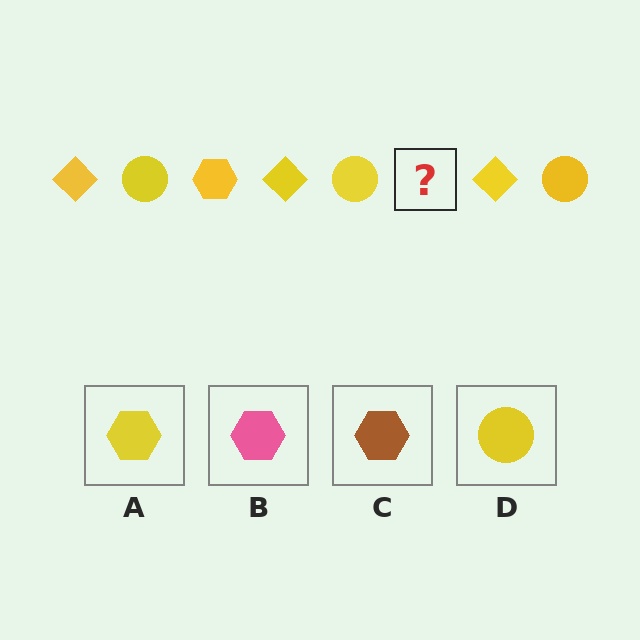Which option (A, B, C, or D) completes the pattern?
A.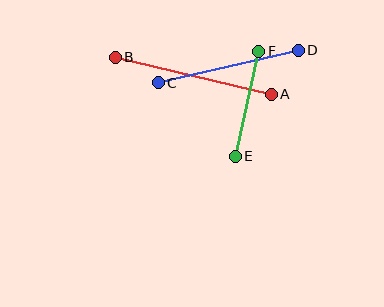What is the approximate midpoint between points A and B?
The midpoint is at approximately (193, 76) pixels.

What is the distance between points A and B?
The distance is approximately 160 pixels.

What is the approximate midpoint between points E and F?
The midpoint is at approximately (247, 104) pixels.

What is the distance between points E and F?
The distance is approximately 107 pixels.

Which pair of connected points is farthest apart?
Points A and B are farthest apart.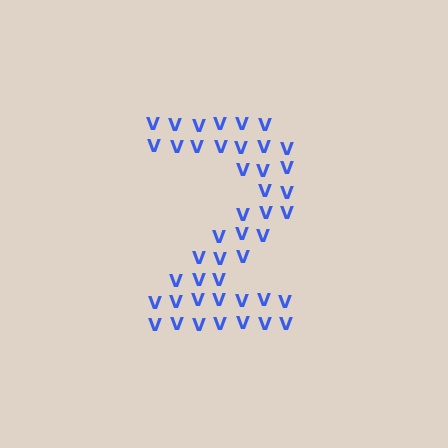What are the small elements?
The small elements are letter V's.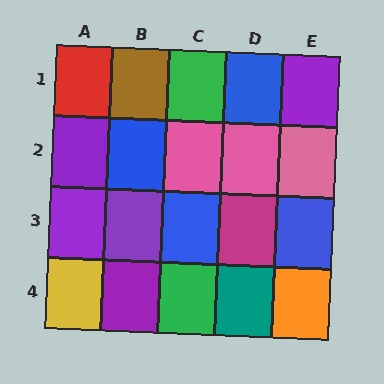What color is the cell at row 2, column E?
Pink.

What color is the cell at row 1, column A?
Red.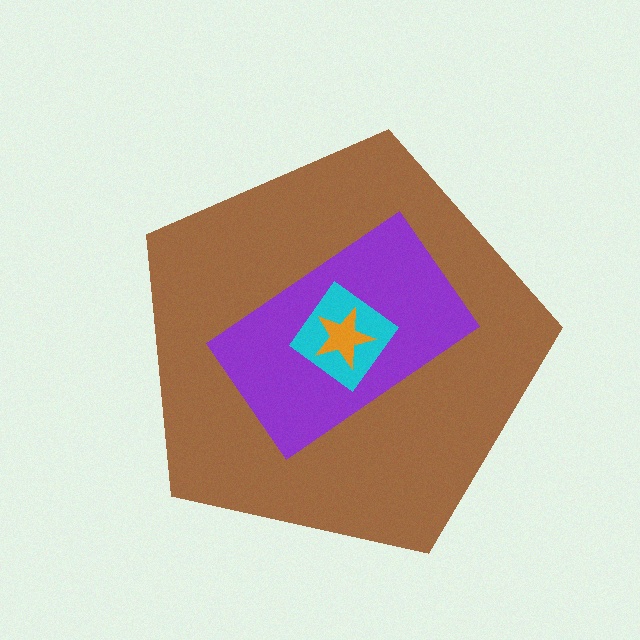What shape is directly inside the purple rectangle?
The cyan diamond.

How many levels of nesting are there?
4.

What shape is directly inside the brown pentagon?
The purple rectangle.